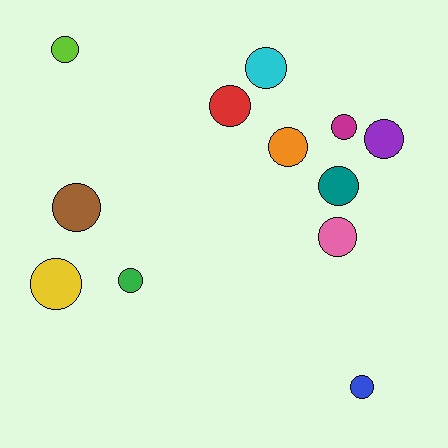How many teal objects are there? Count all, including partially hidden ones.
There is 1 teal object.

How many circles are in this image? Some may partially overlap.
There are 12 circles.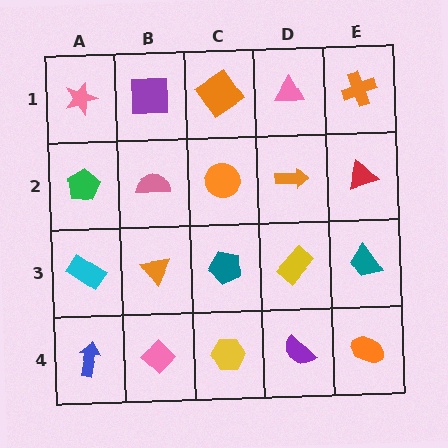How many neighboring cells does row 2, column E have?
3.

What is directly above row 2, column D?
A pink triangle.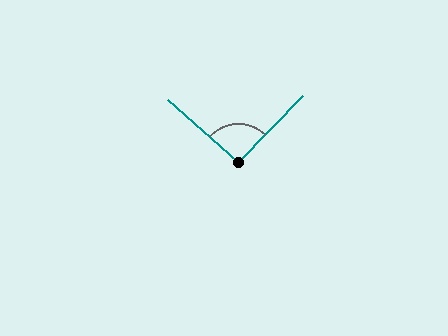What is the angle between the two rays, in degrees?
Approximately 92 degrees.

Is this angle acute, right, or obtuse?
It is approximately a right angle.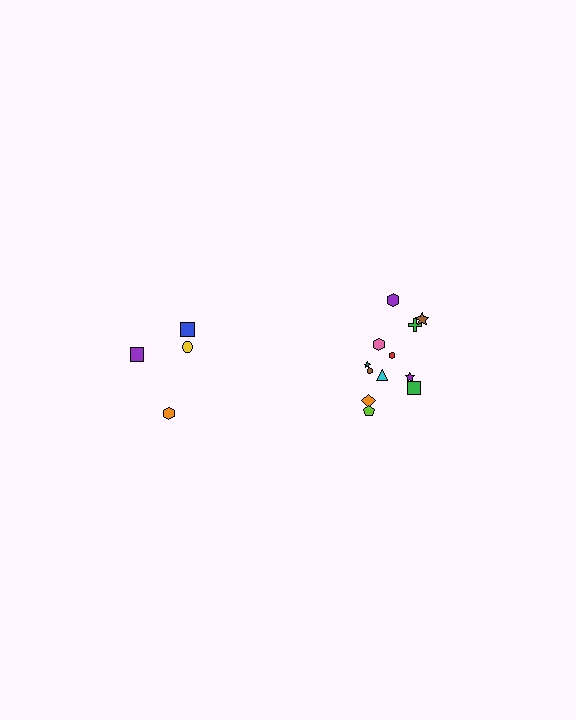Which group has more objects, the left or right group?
The right group.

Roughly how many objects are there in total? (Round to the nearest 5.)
Roughly 15 objects in total.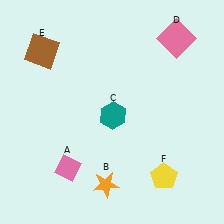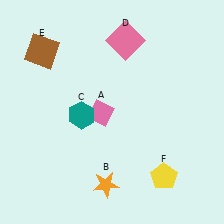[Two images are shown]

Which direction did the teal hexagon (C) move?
The teal hexagon (C) moved left.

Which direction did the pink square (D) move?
The pink square (D) moved left.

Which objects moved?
The objects that moved are: the pink diamond (A), the teal hexagon (C), the pink square (D).